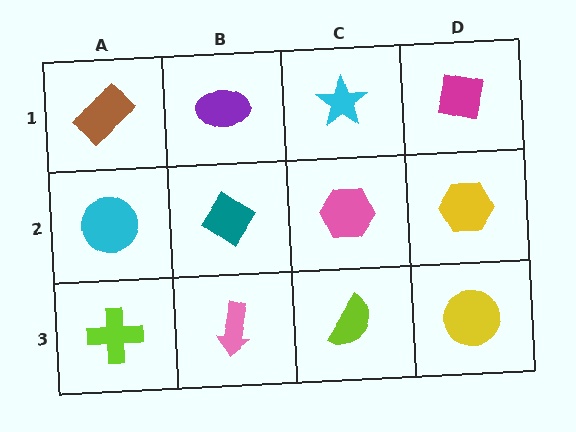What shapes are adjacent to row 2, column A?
A brown rectangle (row 1, column A), a lime cross (row 3, column A), a teal diamond (row 2, column B).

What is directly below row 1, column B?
A teal diamond.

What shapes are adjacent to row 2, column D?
A magenta square (row 1, column D), a yellow circle (row 3, column D), a pink hexagon (row 2, column C).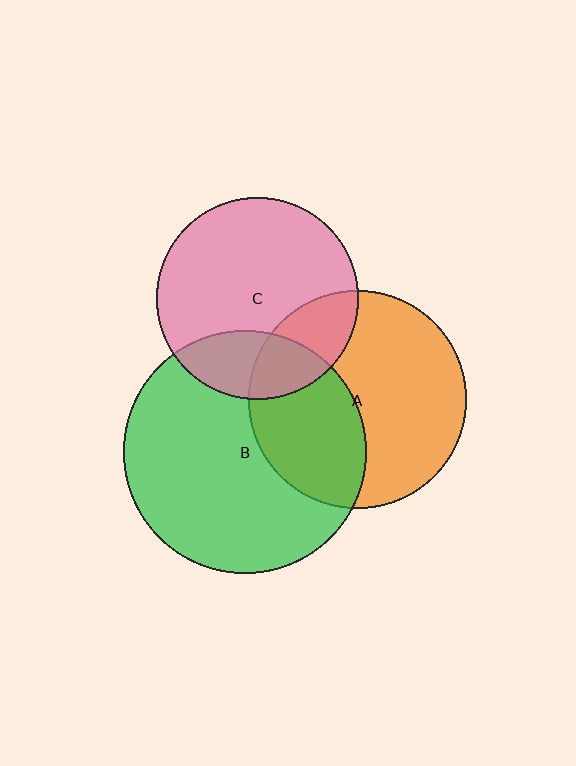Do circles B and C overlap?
Yes.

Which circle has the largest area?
Circle B (green).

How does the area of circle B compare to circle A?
Approximately 1.2 times.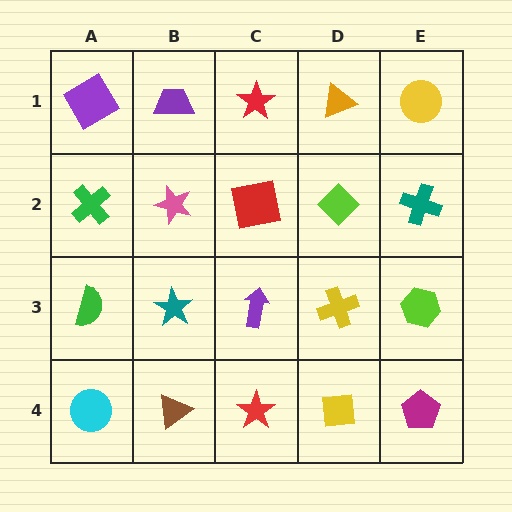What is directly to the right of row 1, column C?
An orange triangle.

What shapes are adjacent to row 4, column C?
A purple arrow (row 3, column C), a brown triangle (row 4, column B), a yellow square (row 4, column D).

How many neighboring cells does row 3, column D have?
4.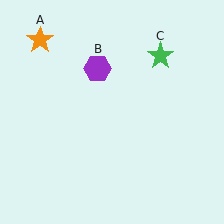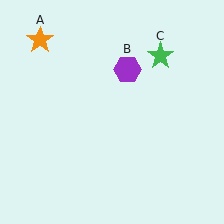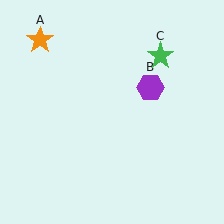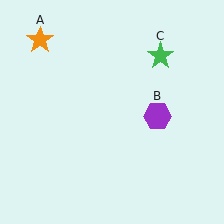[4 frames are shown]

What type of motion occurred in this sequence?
The purple hexagon (object B) rotated clockwise around the center of the scene.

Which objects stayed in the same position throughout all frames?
Orange star (object A) and green star (object C) remained stationary.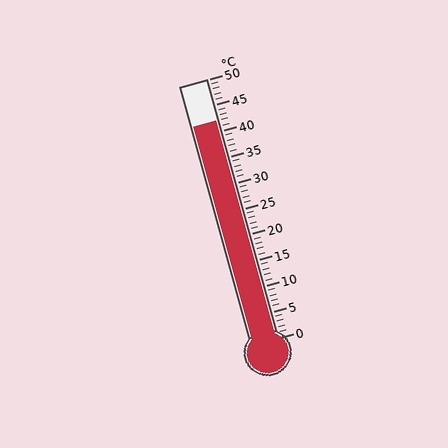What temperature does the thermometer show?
The thermometer shows approximately 42°C.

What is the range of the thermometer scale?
The thermometer scale ranges from 0°C to 50°C.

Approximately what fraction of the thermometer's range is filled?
The thermometer is filled to approximately 85% of its range.